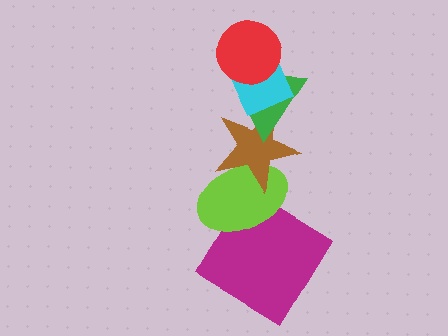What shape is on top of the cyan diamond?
The red circle is on top of the cyan diamond.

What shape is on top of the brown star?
The green triangle is on top of the brown star.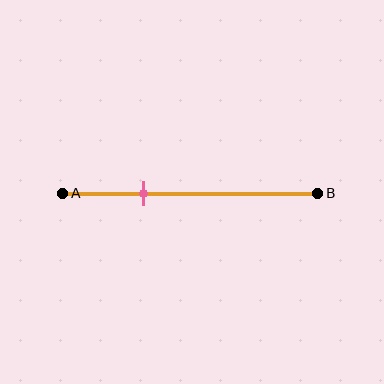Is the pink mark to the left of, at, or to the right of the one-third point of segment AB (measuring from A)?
The pink mark is approximately at the one-third point of segment AB.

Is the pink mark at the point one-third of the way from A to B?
Yes, the mark is approximately at the one-third point.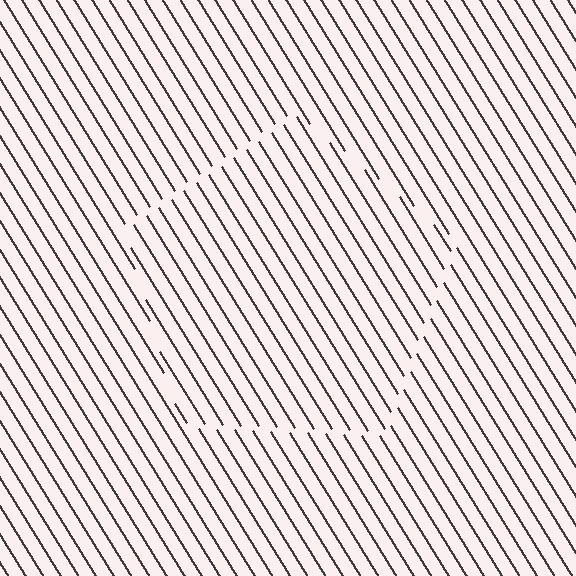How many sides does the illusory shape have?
5 sides — the line-ends trace a pentagon.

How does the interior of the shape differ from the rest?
The interior of the shape contains the same grating, shifted by half a period — the contour is defined by the phase discontinuity where line-ends from the inner and outer gratings abut.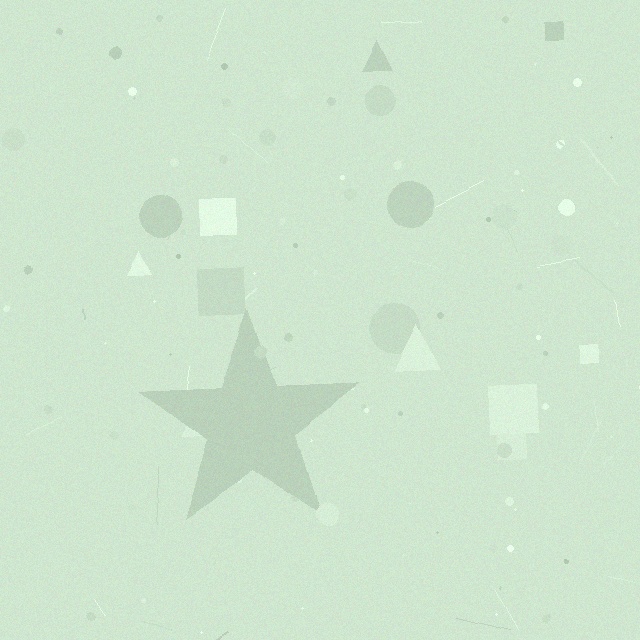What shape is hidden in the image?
A star is hidden in the image.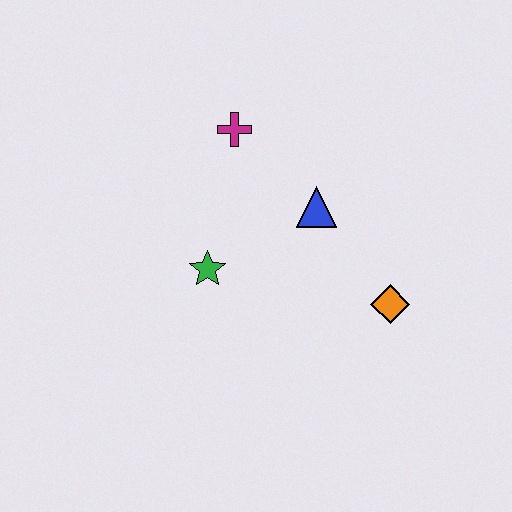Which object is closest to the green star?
The blue triangle is closest to the green star.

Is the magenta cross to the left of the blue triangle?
Yes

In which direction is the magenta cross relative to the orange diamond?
The magenta cross is above the orange diamond.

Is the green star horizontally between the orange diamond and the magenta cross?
No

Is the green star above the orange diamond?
Yes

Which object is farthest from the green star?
The orange diamond is farthest from the green star.